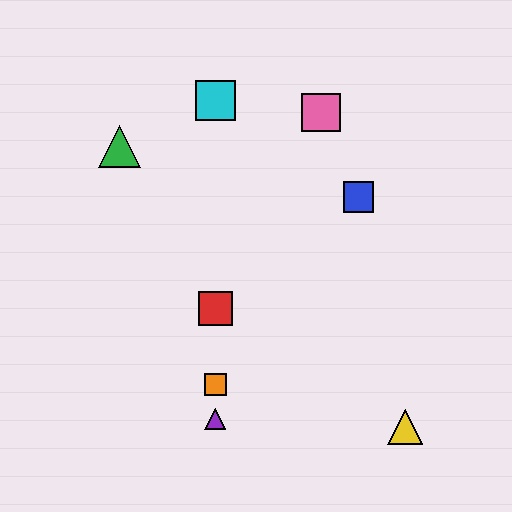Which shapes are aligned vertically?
The red square, the purple triangle, the orange square, the cyan square are aligned vertically.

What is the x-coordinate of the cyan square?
The cyan square is at x≈215.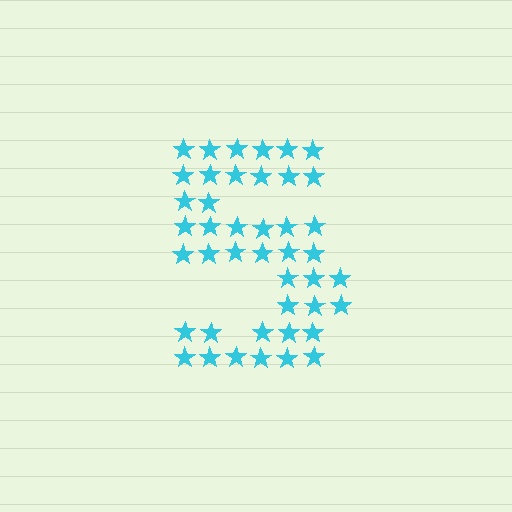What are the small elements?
The small elements are stars.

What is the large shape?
The large shape is the digit 5.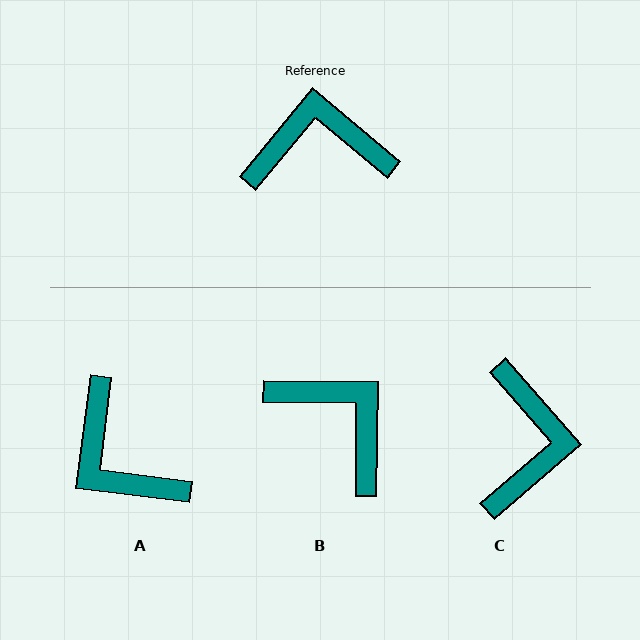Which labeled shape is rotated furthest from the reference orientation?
A, about 123 degrees away.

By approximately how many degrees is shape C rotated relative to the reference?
Approximately 99 degrees clockwise.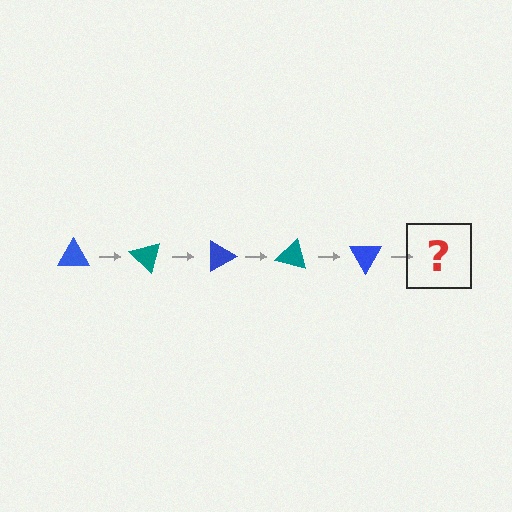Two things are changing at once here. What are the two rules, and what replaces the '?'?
The two rules are that it rotates 45 degrees each step and the color cycles through blue and teal. The '?' should be a teal triangle, rotated 225 degrees from the start.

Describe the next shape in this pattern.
It should be a teal triangle, rotated 225 degrees from the start.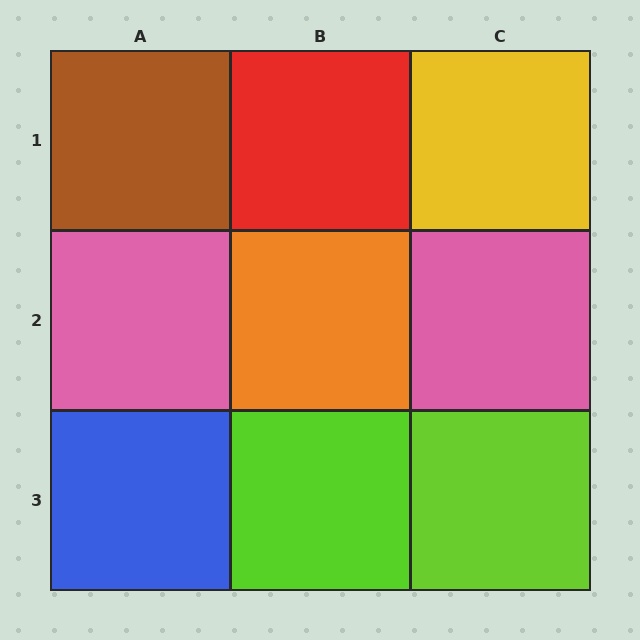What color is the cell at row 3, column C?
Lime.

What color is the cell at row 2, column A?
Pink.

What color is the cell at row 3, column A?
Blue.